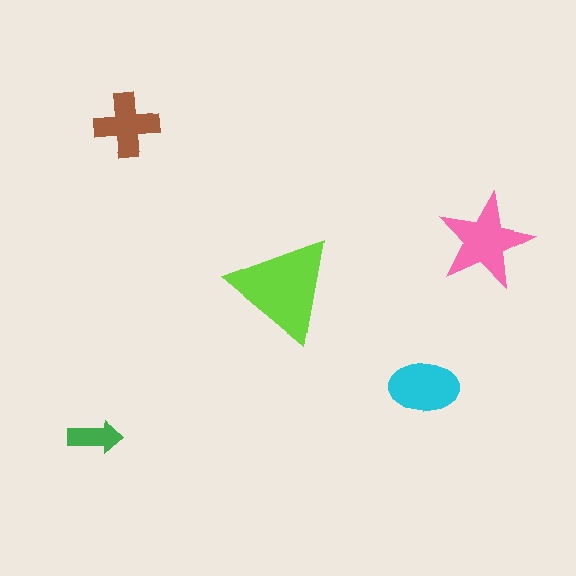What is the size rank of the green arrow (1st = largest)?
5th.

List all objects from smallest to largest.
The green arrow, the brown cross, the cyan ellipse, the pink star, the lime triangle.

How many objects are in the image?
There are 5 objects in the image.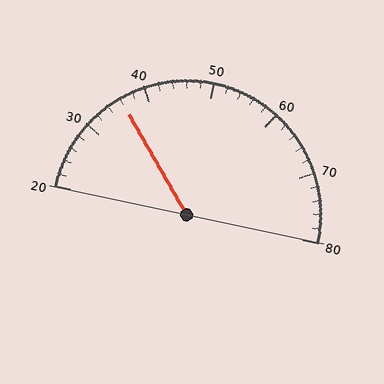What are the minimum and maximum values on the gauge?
The gauge ranges from 20 to 80.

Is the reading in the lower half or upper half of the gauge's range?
The reading is in the lower half of the range (20 to 80).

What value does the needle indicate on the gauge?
The needle indicates approximately 36.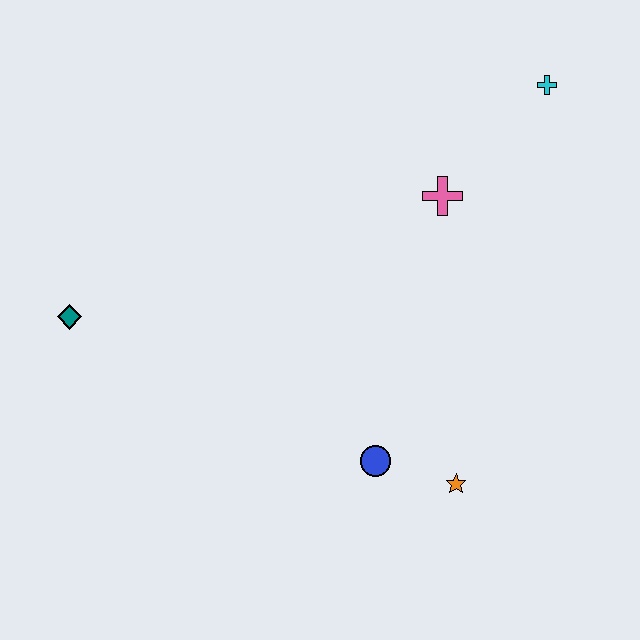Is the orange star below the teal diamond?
Yes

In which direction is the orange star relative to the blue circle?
The orange star is to the right of the blue circle.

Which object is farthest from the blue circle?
The cyan cross is farthest from the blue circle.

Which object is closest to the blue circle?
The orange star is closest to the blue circle.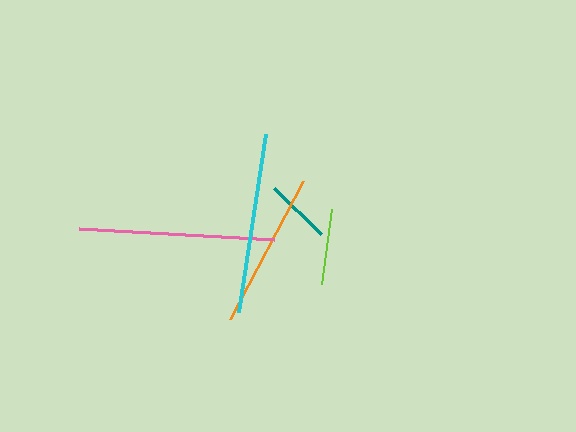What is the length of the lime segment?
The lime segment is approximately 75 pixels long.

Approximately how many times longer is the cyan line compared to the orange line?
The cyan line is approximately 1.2 times the length of the orange line.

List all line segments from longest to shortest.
From longest to shortest: pink, cyan, orange, lime, teal.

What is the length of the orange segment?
The orange segment is approximately 156 pixels long.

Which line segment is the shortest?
The teal line is the shortest at approximately 66 pixels.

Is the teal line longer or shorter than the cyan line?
The cyan line is longer than the teal line.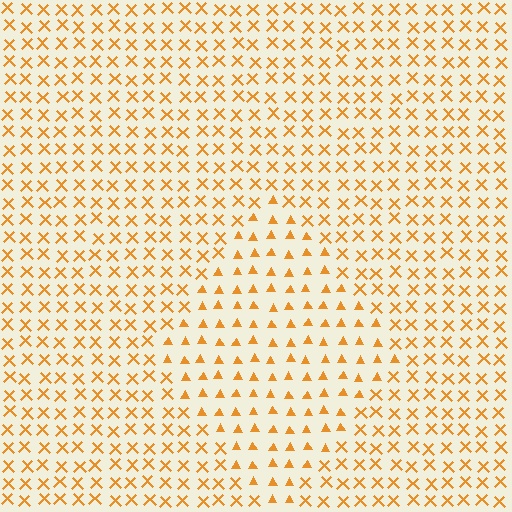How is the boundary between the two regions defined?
The boundary is defined by a change in element shape: triangles inside vs. X marks outside. All elements share the same color and spacing.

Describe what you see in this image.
The image is filled with small orange elements arranged in a uniform grid. A diamond-shaped region contains triangles, while the surrounding area contains X marks. The boundary is defined purely by the change in element shape.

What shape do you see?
I see a diamond.